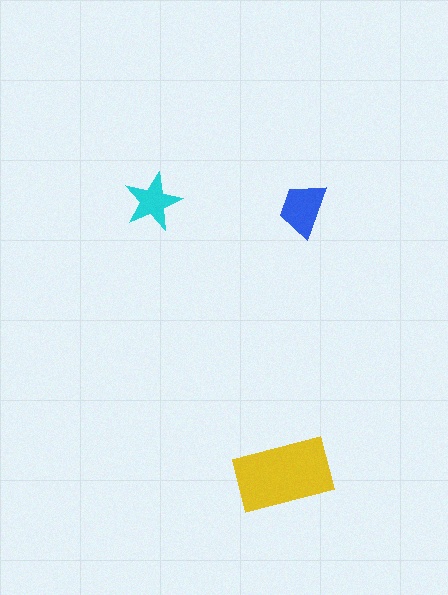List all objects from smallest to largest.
The cyan star, the blue trapezoid, the yellow rectangle.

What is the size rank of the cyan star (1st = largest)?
3rd.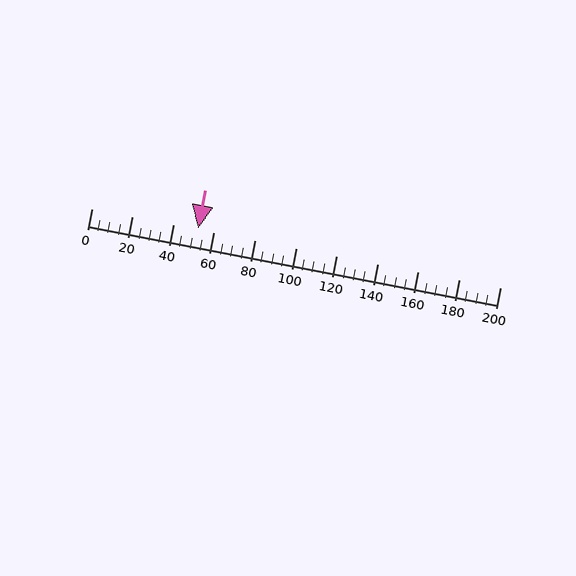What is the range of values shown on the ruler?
The ruler shows values from 0 to 200.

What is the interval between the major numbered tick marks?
The major tick marks are spaced 20 units apart.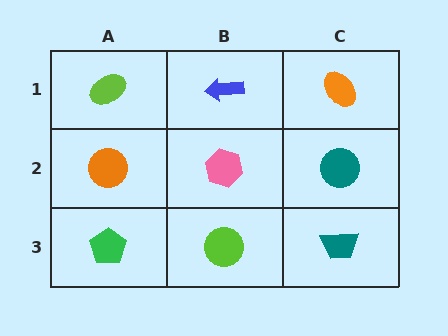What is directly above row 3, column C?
A teal circle.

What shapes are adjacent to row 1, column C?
A teal circle (row 2, column C), a blue arrow (row 1, column B).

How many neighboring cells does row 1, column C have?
2.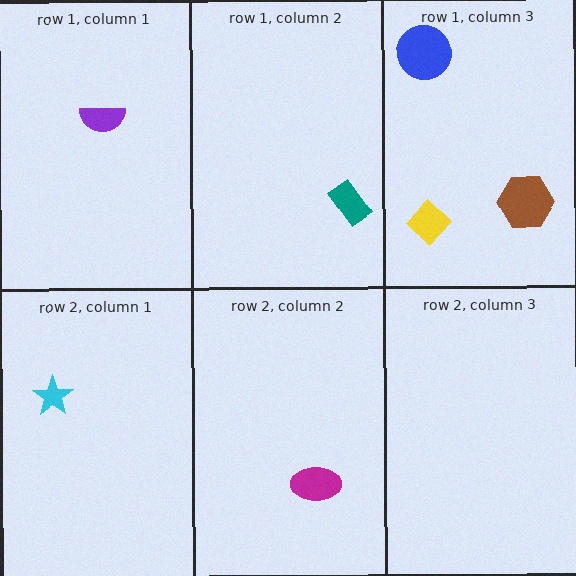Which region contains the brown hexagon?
The row 1, column 3 region.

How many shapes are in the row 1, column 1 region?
1.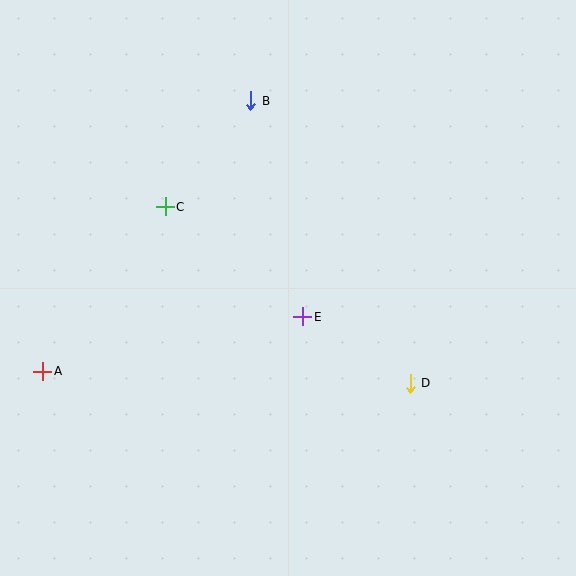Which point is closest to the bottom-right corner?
Point D is closest to the bottom-right corner.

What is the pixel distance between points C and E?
The distance between C and E is 176 pixels.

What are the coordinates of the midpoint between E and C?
The midpoint between E and C is at (234, 262).